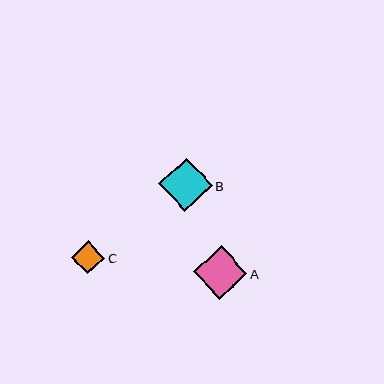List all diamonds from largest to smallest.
From largest to smallest: A, B, C.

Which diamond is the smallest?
Diamond C is the smallest with a size of approximately 33 pixels.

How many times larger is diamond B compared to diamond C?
Diamond B is approximately 1.6 times the size of diamond C.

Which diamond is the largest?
Diamond A is the largest with a size of approximately 54 pixels.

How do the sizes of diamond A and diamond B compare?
Diamond A and diamond B are approximately the same size.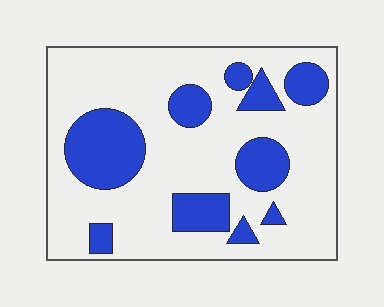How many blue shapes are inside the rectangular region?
10.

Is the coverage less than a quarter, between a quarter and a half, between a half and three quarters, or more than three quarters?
Between a quarter and a half.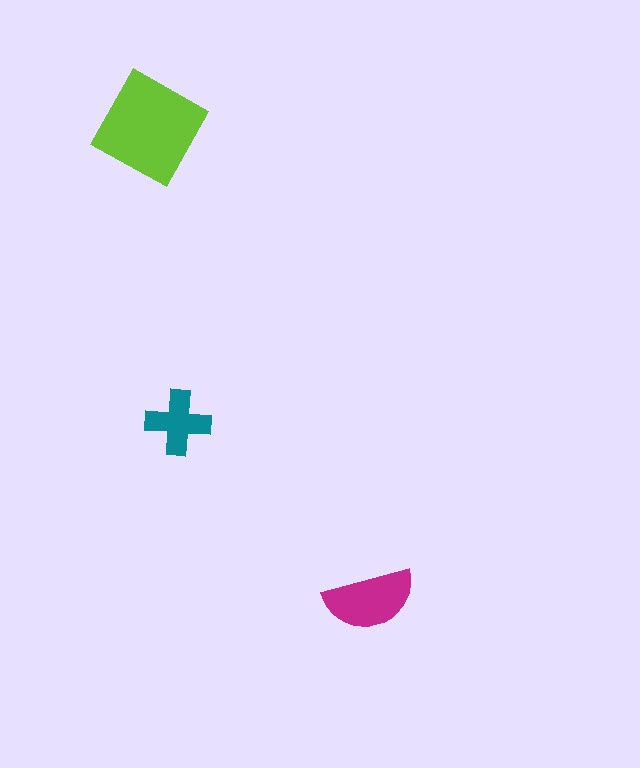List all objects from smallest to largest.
The teal cross, the magenta semicircle, the lime diamond.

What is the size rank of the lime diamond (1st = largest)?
1st.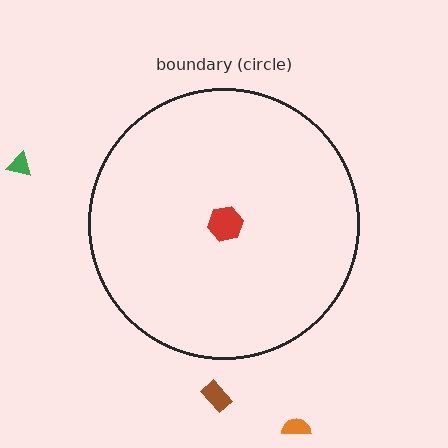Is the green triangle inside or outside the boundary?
Outside.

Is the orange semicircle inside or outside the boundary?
Outside.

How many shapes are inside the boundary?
1 inside, 3 outside.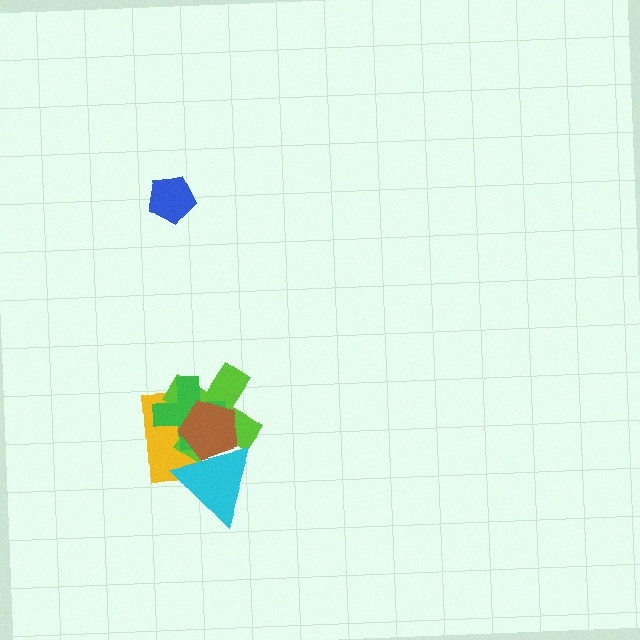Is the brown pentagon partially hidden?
Yes, it is partially covered by another shape.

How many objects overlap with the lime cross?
4 objects overlap with the lime cross.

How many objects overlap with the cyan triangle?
4 objects overlap with the cyan triangle.